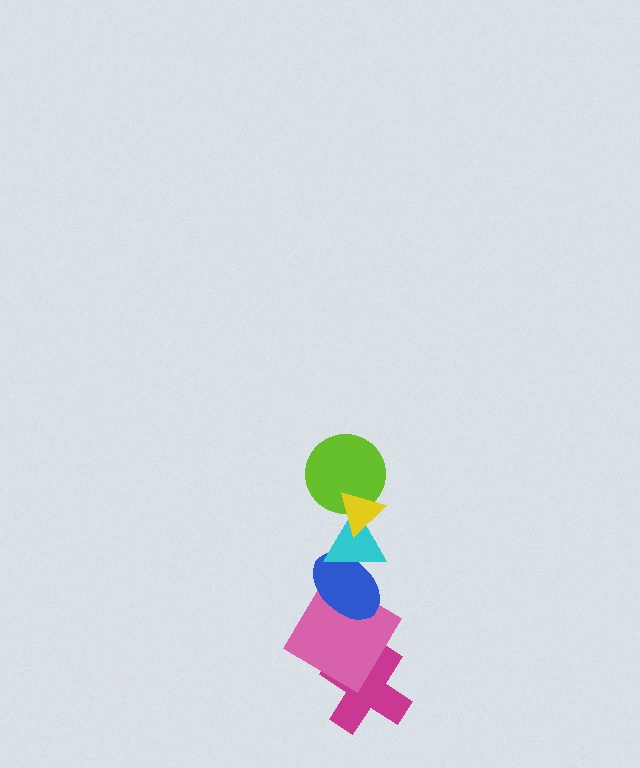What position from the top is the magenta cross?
The magenta cross is 6th from the top.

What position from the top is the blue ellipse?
The blue ellipse is 4th from the top.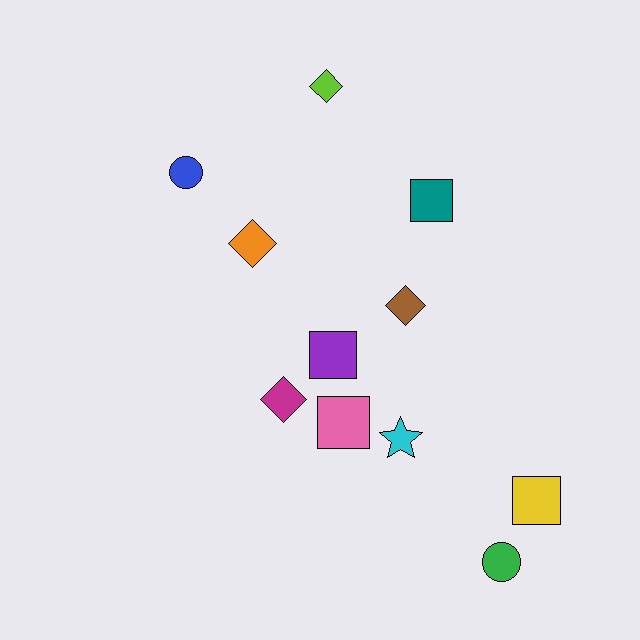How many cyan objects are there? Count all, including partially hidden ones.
There is 1 cyan object.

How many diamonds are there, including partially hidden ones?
There are 4 diamonds.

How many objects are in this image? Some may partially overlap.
There are 11 objects.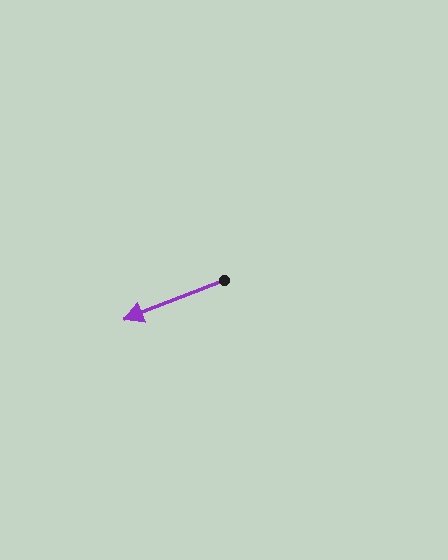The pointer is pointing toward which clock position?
Roughly 8 o'clock.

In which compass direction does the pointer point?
West.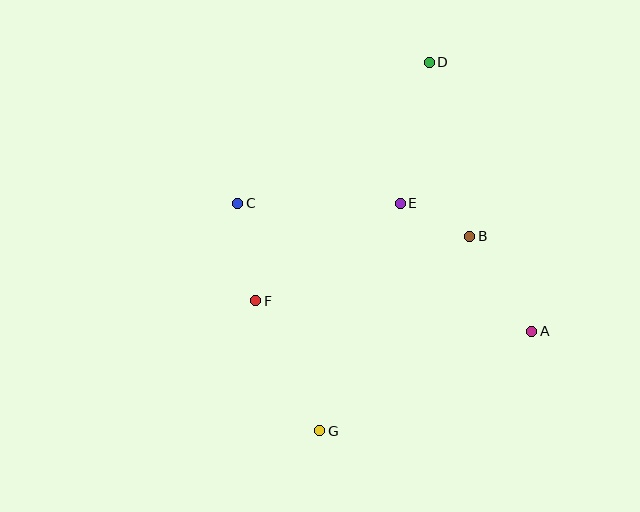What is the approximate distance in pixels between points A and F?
The distance between A and F is approximately 278 pixels.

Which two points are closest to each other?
Points B and E are closest to each other.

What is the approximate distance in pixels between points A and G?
The distance between A and G is approximately 234 pixels.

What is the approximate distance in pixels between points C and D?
The distance between C and D is approximately 238 pixels.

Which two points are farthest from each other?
Points D and G are farthest from each other.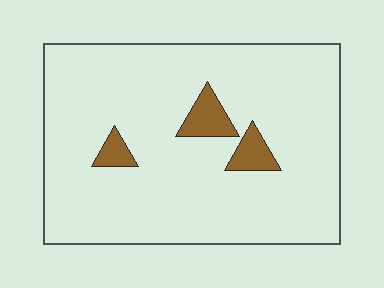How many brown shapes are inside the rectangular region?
3.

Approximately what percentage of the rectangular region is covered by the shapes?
Approximately 5%.